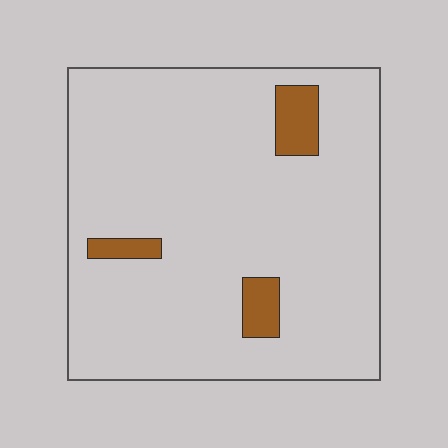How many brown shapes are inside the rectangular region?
3.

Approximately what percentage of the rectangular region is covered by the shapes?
Approximately 5%.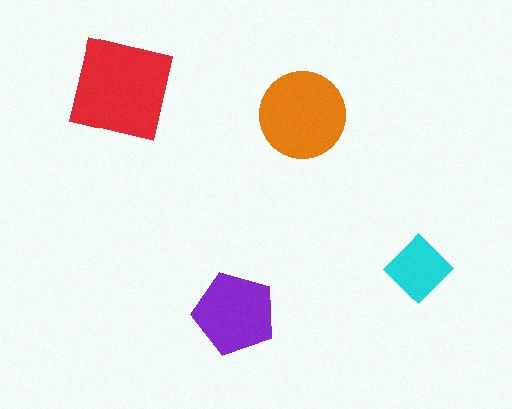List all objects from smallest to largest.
The cyan diamond, the purple pentagon, the orange circle, the red square.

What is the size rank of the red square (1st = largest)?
1st.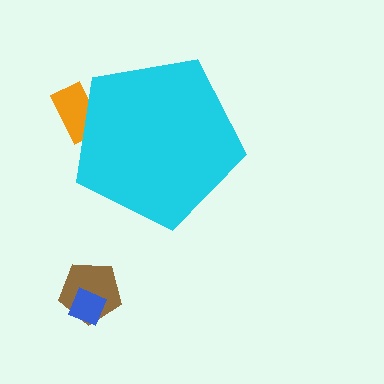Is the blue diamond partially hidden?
No, the blue diamond is fully visible.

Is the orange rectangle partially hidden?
Yes, the orange rectangle is partially hidden behind the cyan pentagon.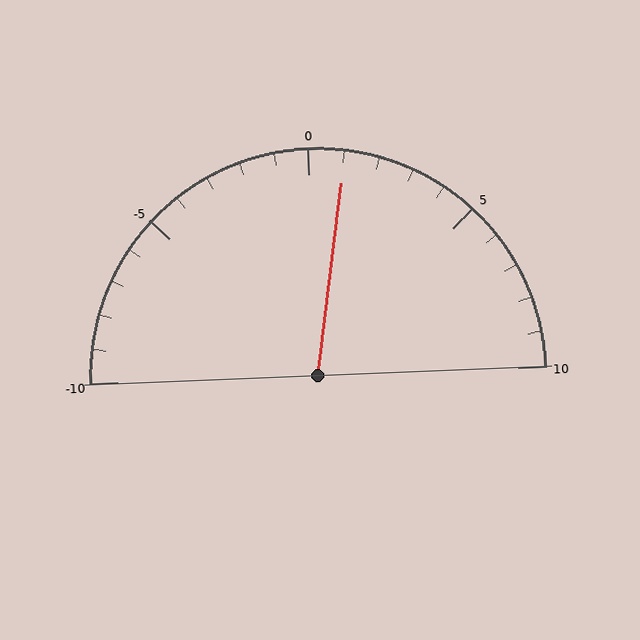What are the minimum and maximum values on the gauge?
The gauge ranges from -10 to 10.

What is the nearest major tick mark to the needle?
The nearest major tick mark is 0.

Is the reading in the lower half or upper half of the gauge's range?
The reading is in the upper half of the range (-10 to 10).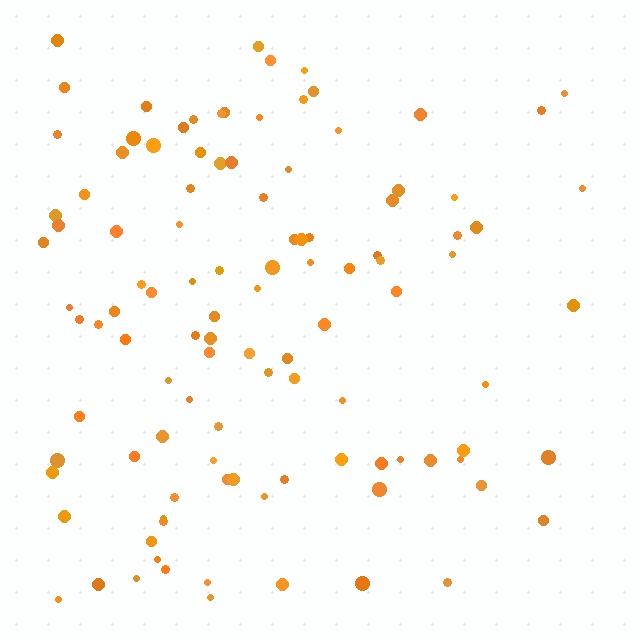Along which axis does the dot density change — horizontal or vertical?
Horizontal.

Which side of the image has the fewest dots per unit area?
The right.